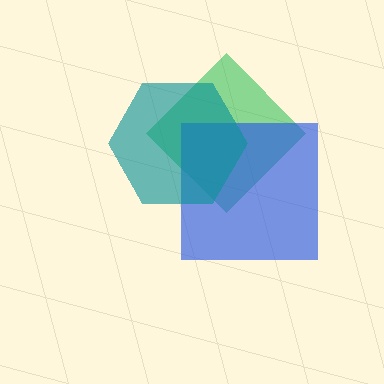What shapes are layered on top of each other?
The layered shapes are: a green diamond, a blue square, a teal hexagon.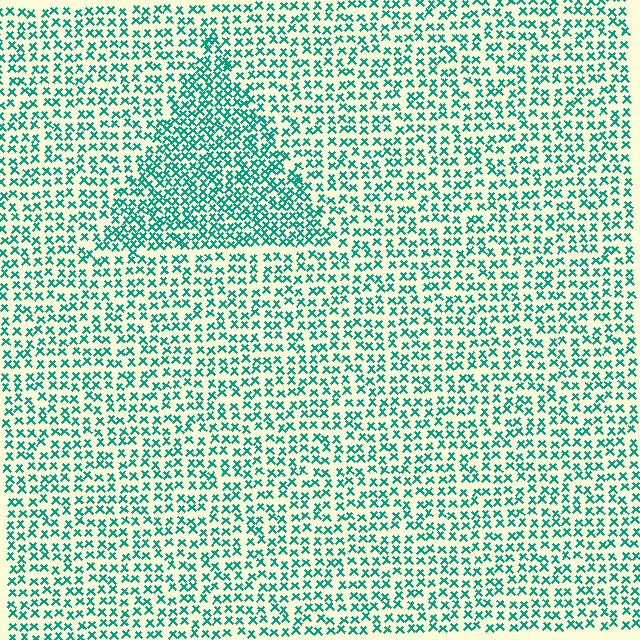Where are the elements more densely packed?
The elements are more densely packed inside the triangle boundary.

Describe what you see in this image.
The image contains small teal elements arranged at two different densities. A triangle-shaped region is visible where the elements are more densely packed than the surrounding area.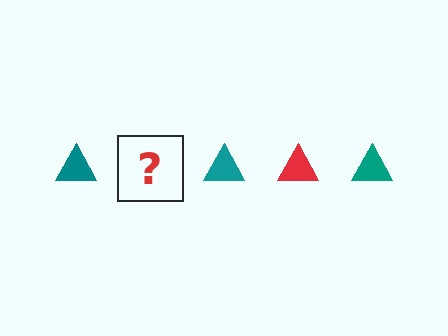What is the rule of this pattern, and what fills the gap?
The rule is that the pattern cycles through teal, red triangles. The gap should be filled with a red triangle.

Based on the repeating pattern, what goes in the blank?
The blank should be a red triangle.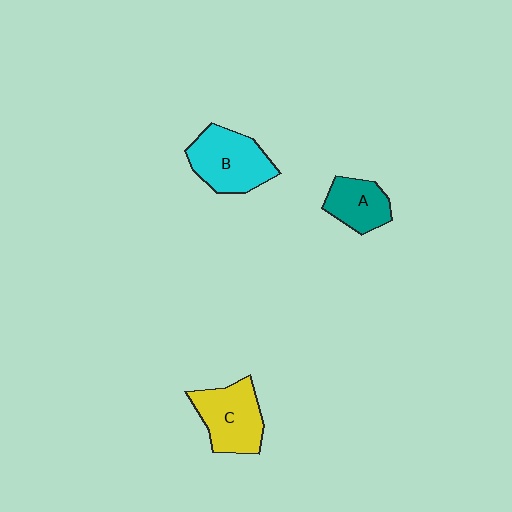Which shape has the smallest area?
Shape A (teal).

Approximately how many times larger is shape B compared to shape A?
Approximately 1.5 times.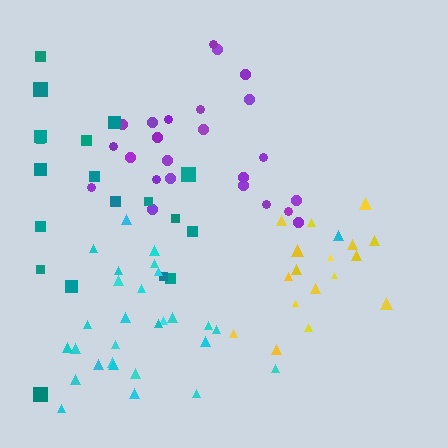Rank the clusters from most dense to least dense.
yellow, cyan, purple, teal.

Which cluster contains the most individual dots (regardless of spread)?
Cyan (29).